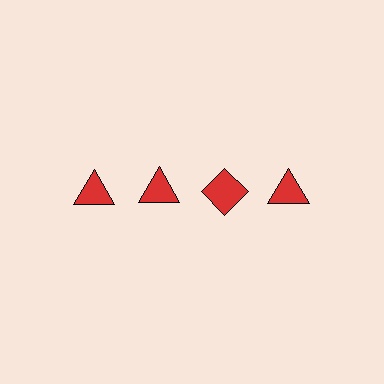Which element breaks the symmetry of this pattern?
The red diamond in the top row, center column breaks the symmetry. All other shapes are red triangles.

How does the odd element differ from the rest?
It has a different shape: diamond instead of triangle.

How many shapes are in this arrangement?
There are 4 shapes arranged in a grid pattern.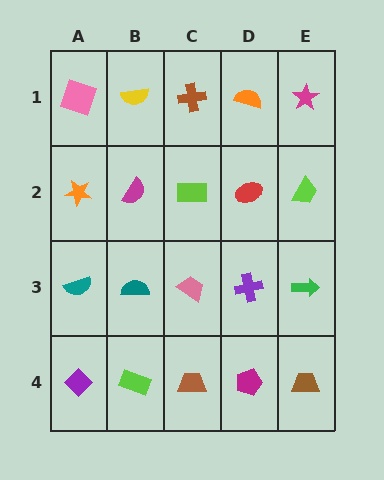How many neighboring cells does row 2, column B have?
4.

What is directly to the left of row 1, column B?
A pink square.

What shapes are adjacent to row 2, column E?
A magenta star (row 1, column E), a green arrow (row 3, column E), a red ellipse (row 2, column D).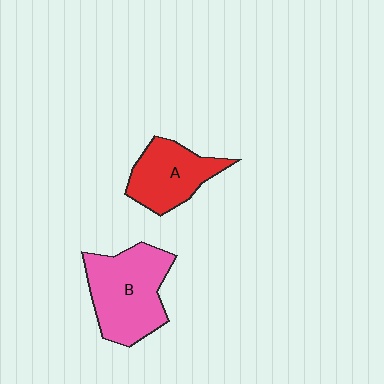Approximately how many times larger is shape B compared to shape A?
Approximately 1.4 times.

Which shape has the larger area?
Shape B (pink).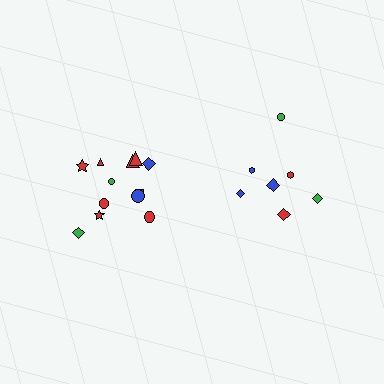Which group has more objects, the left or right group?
The left group.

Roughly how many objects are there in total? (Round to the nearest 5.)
Roughly 20 objects in total.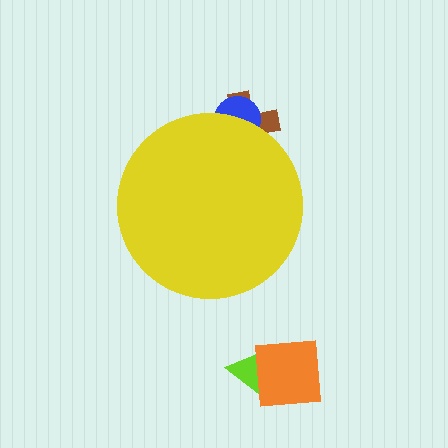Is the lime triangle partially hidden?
No, the lime triangle is fully visible.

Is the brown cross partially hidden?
Yes, the brown cross is partially hidden behind the yellow circle.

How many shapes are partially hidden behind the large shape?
2 shapes are partially hidden.